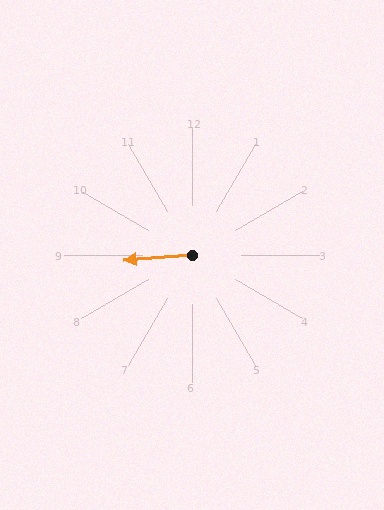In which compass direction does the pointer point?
West.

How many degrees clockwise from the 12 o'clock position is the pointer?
Approximately 266 degrees.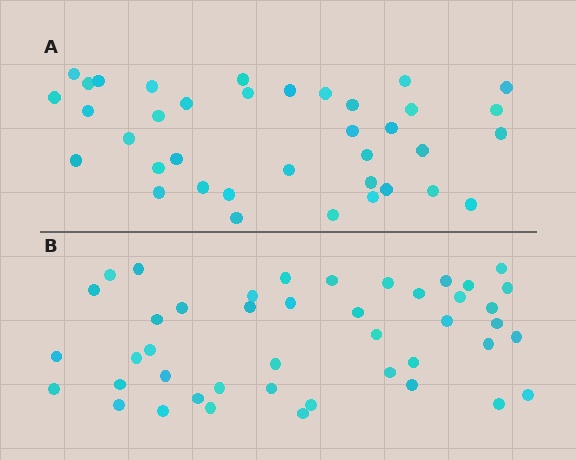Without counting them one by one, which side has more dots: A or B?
Region B (the bottom region) has more dots.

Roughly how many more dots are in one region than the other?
Region B has roughly 8 or so more dots than region A.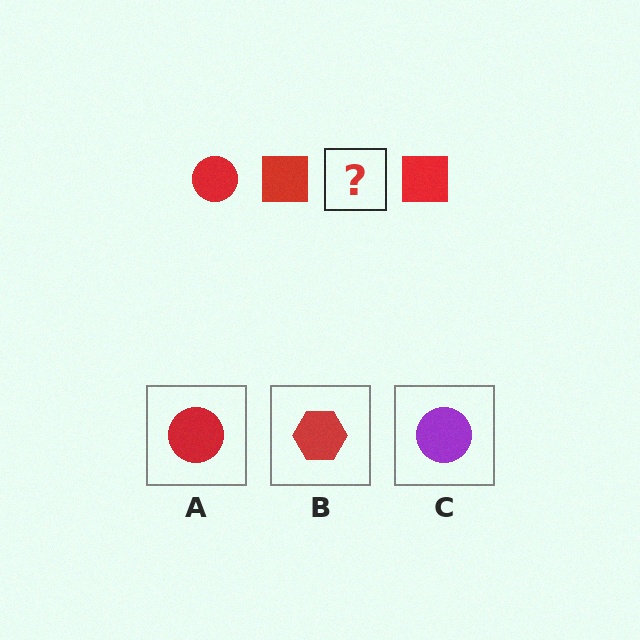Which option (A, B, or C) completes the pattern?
A.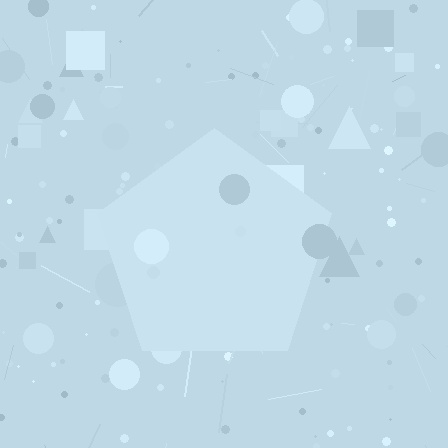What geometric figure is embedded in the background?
A pentagon is embedded in the background.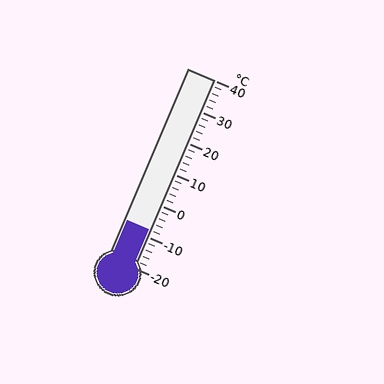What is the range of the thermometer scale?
The thermometer scale ranges from -20°C to 40°C.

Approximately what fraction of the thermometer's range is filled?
The thermometer is filled to approximately 20% of its range.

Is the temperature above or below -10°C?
The temperature is above -10°C.